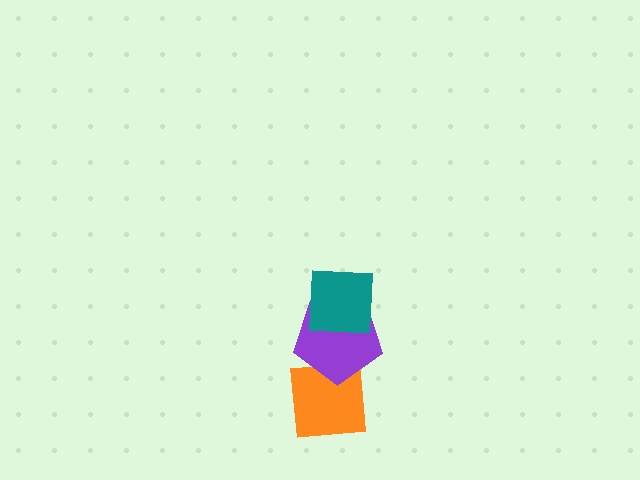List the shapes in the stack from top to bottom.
From top to bottom: the teal square, the purple pentagon, the orange square.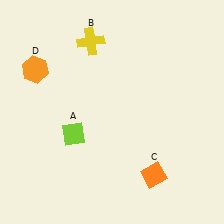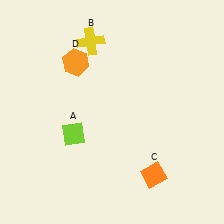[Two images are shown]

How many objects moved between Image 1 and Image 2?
1 object moved between the two images.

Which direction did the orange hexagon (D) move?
The orange hexagon (D) moved right.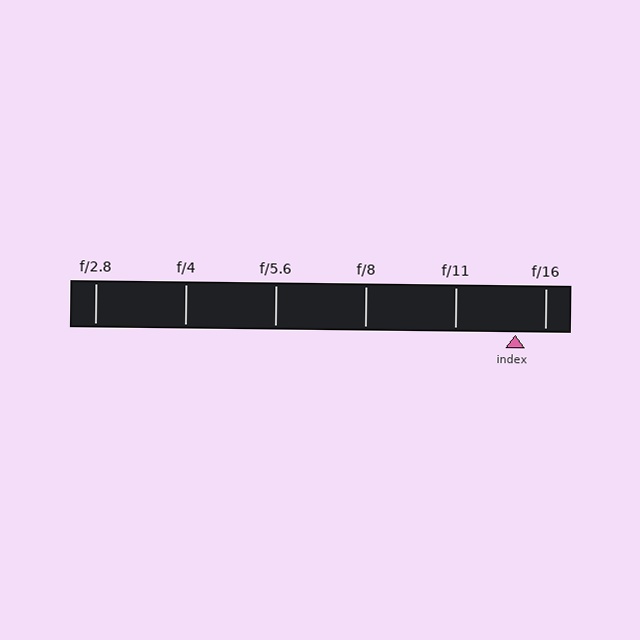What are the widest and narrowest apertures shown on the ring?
The widest aperture shown is f/2.8 and the narrowest is f/16.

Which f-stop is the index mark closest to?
The index mark is closest to f/16.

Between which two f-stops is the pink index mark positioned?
The index mark is between f/11 and f/16.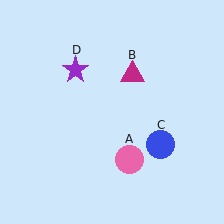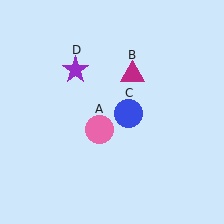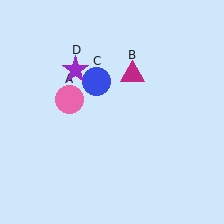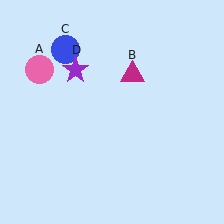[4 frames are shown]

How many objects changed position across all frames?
2 objects changed position: pink circle (object A), blue circle (object C).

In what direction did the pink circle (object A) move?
The pink circle (object A) moved up and to the left.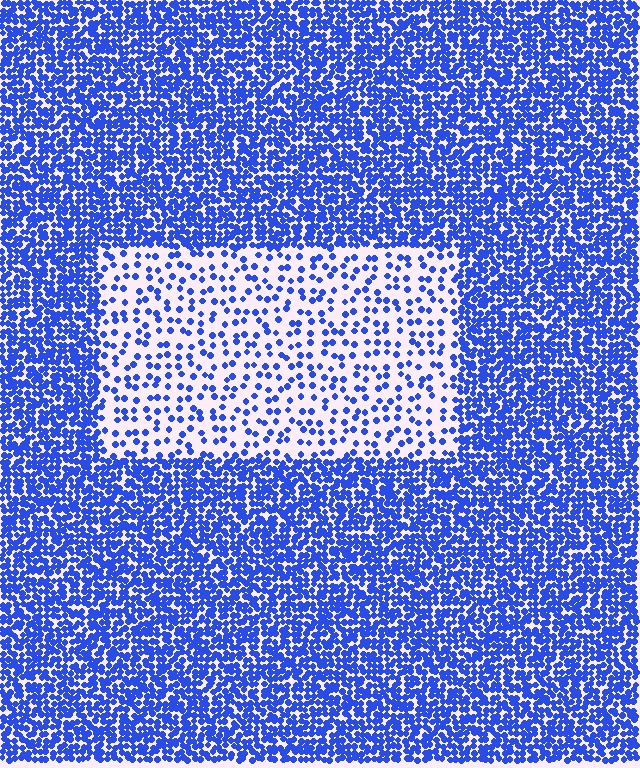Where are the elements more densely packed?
The elements are more densely packed outside the rectangle boundary.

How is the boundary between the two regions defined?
The boundary is defined by a change in element density (approximately 3.1x ratio). All elements are the same color, size, and shape.